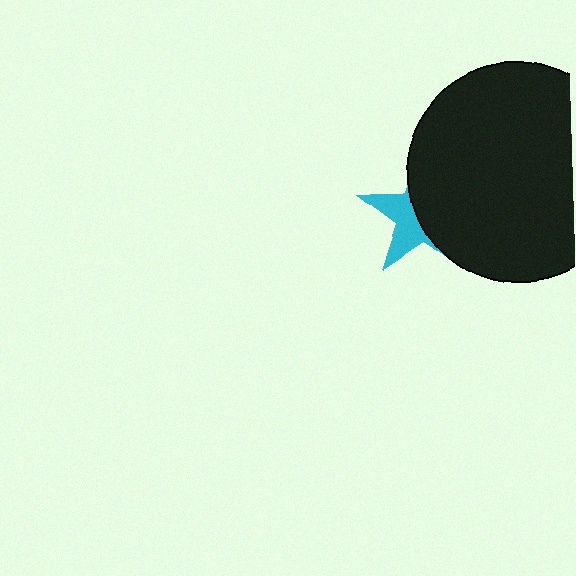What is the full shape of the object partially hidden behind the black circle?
The partially hidden object is a cyan star.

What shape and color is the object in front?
The object in front is a black circle.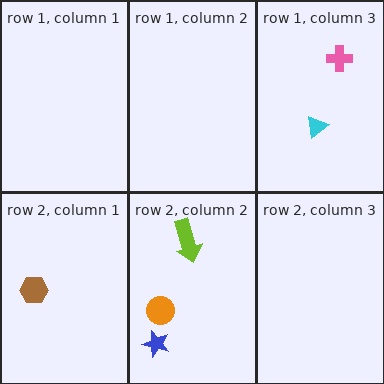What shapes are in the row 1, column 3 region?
The pink cross, the cyan triangle.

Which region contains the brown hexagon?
The row 2, column 1 region.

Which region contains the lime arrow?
The row 2, column 2 region.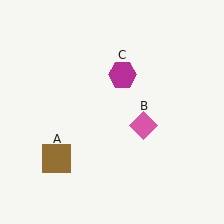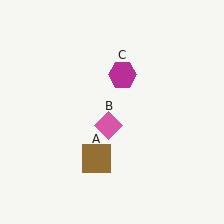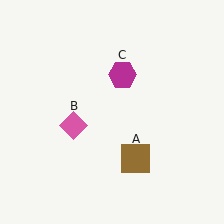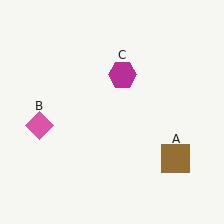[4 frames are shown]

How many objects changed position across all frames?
2 objects changed position: brown square (object A), pink diamond (object B).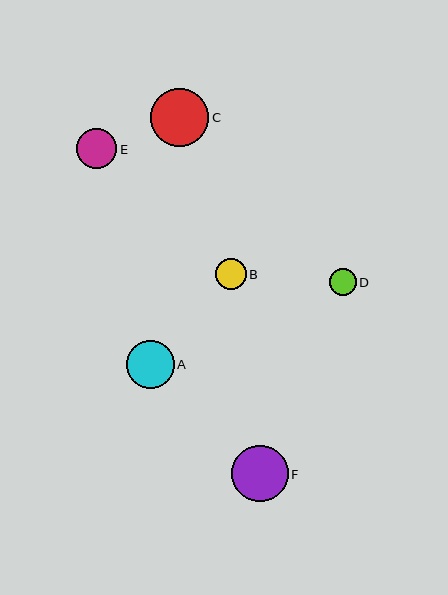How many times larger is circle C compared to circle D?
Circle C is approximately 2.2 times the size of circle D.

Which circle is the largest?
Circle C is the largest with a size of approximately 59 pixels.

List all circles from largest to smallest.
From largest to smallest: C, F, A, E, B, D.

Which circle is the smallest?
Circle D is the smallest with a size of approximately 26 pixels.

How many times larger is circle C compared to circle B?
Circle C is approximately 1.9 times the size of circle B.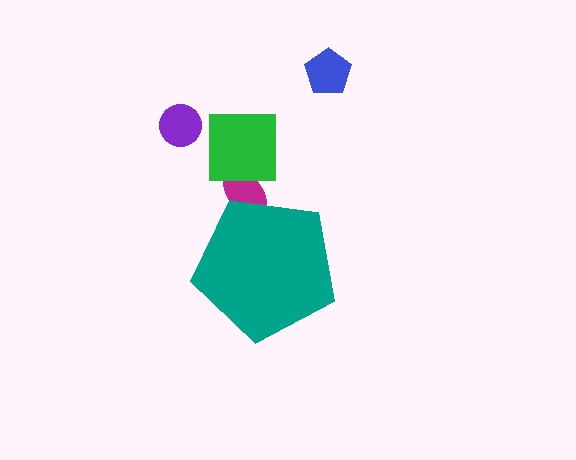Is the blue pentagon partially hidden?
No, the blue pentagon is fully visible.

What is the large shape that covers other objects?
A teal pentagon.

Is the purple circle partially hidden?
No, the purple circle is fully visible.